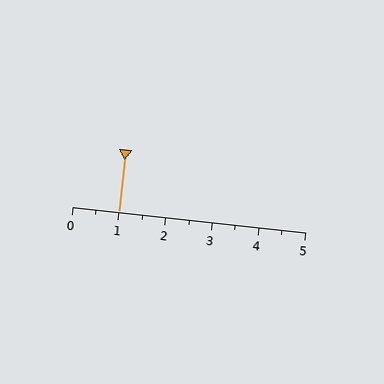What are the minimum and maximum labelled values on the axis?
The axis runs from 0 to 5.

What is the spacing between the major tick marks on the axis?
The major ticks are spaced 1 apart.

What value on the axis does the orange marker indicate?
The marker indicates approximately 1.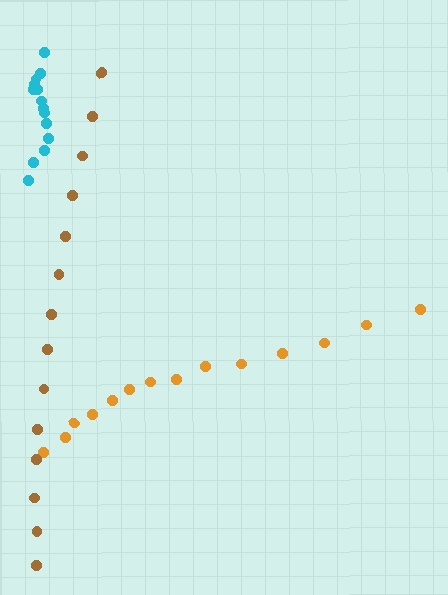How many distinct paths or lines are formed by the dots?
There are 3 distinct paths.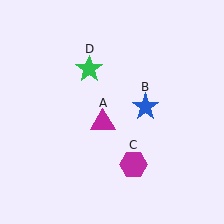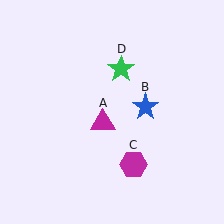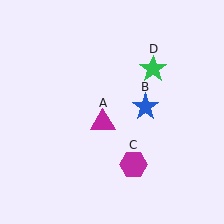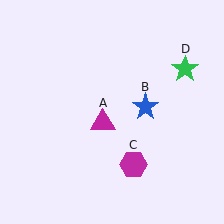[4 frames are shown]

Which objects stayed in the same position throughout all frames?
Magenta triangle (object A) and blue star (object B) and magenta hexagon (object C) remained stationary.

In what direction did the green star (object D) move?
The green star (object D) moved right.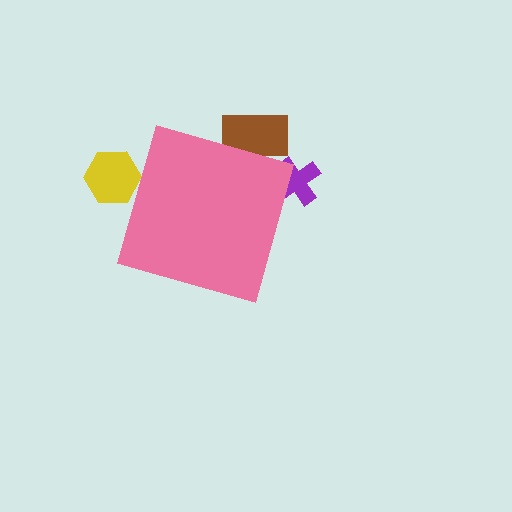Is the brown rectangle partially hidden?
Yes, the brown rectangle is partially hidden behind the pink diamond.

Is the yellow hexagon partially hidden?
Yes, the yellow hexagon is partially hidden behind the pink diamond.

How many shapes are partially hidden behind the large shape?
3 shapes are partially hidden.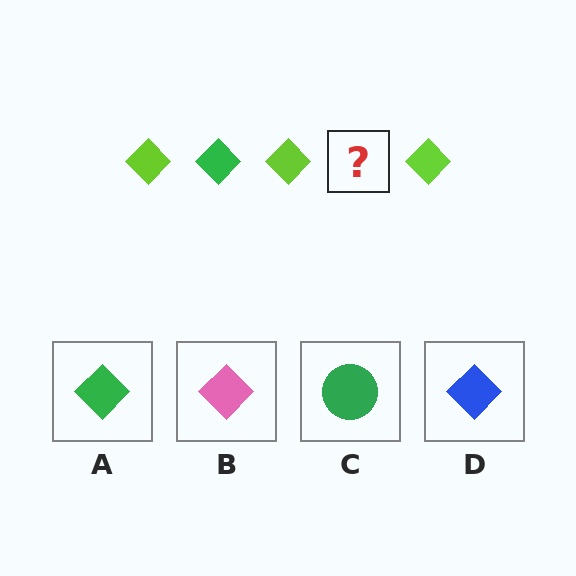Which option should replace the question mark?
Option A.